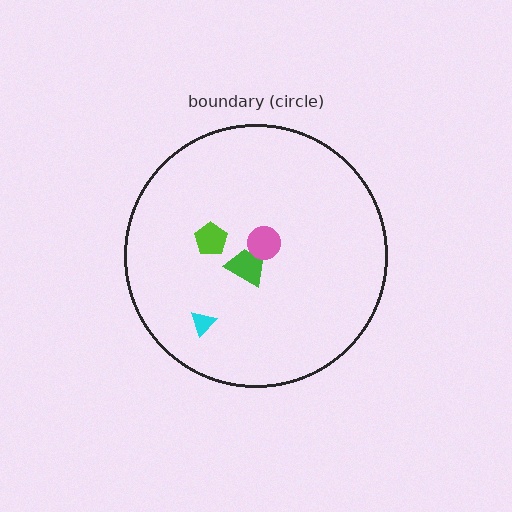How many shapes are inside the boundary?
4 inside, 0 outside.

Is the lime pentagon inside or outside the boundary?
Inside.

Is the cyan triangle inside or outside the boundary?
Inside.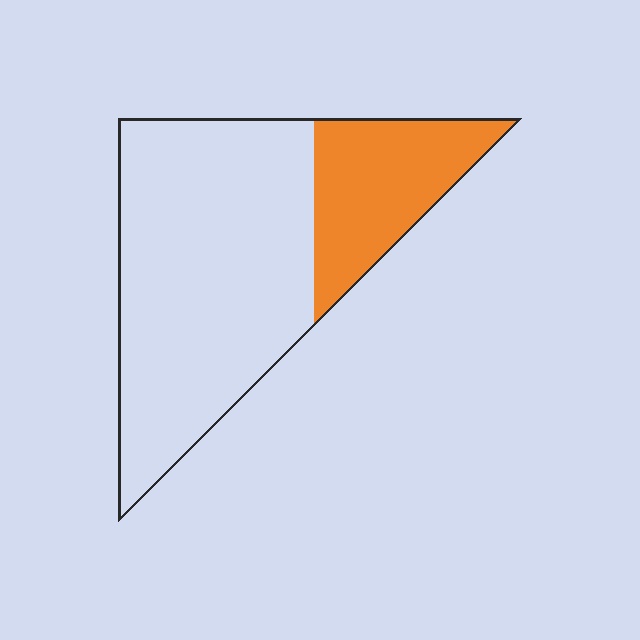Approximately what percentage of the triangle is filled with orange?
Approximately 25%.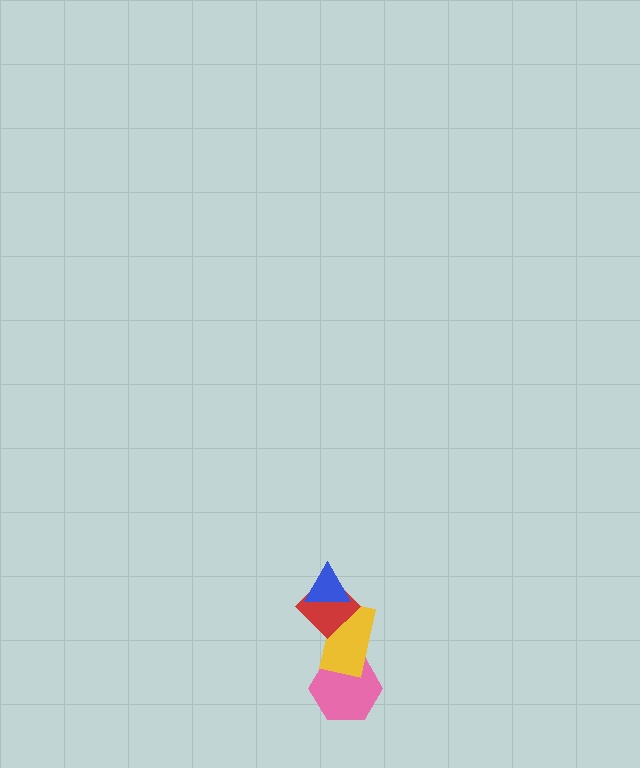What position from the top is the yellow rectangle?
The yellow rectangle is 3rd from the top.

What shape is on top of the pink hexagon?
The yellow rectangle is on top of the pink hexagon.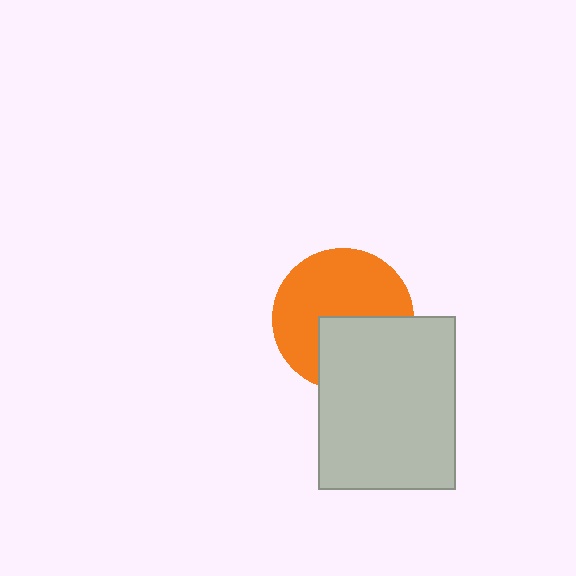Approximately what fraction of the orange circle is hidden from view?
Roughly 38% of the orange circle is hidden behind the light gray rectangle.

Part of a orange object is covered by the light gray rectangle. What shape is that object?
It is a circle.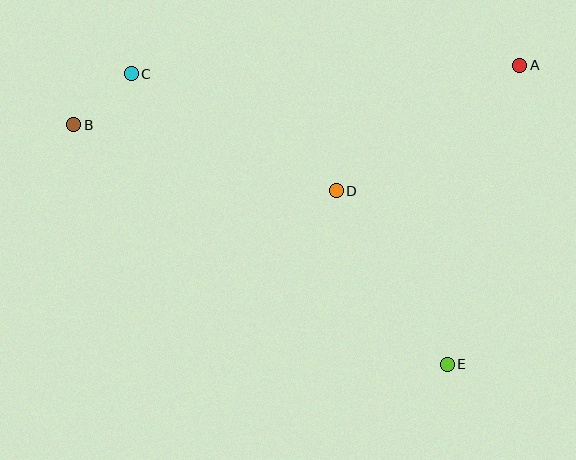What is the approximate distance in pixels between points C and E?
The distance between C and E is approximately 429 pixels.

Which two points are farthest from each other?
Points A and B are farthest from each other.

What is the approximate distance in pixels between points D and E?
The distance between D and E is approximately 206 pixels.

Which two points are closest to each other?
Points B and C are closest to each other.